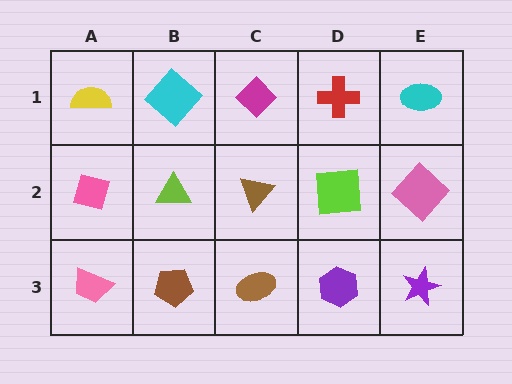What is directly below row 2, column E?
A purple star.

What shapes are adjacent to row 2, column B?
A cyan diamond (row 1, column B), a brown pentagon (row 3, column B), a pink diamond (row 2, column A), a brown triangle (row 2, column C).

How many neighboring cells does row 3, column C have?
3.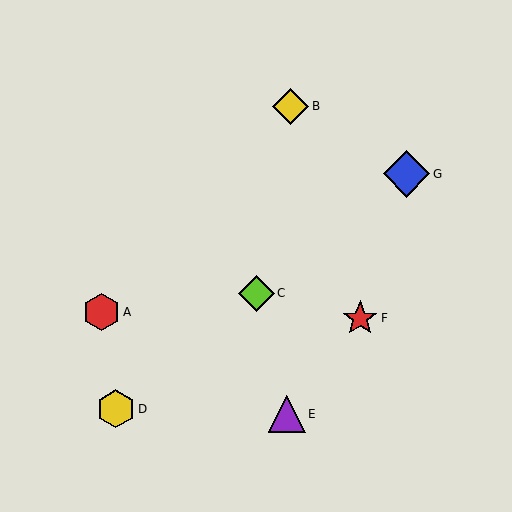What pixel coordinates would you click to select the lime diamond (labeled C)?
Click at (257, 294) to select the lime diamond C.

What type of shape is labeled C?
Shape C is a lime diamond.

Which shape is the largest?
The blue diamond (labeled G) is the largest.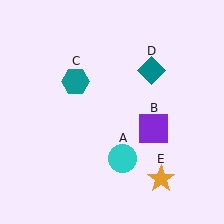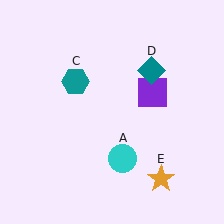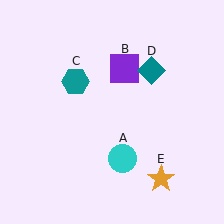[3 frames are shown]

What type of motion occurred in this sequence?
The purple square (object B) rotated counterclockwise around the center of the scene.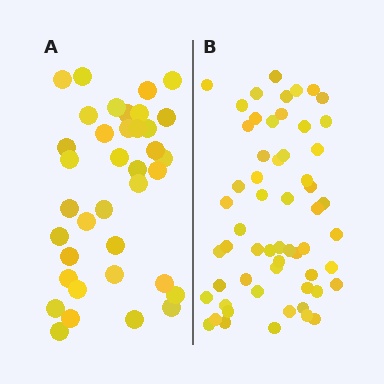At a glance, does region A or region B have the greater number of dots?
Region B (the right region) has more dots.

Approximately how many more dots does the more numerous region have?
Region B has approximately 20 more dots than region A.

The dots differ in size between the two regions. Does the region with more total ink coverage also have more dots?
No. Region A has more total ink coverage because its dots are larger, but region B actually contains more individual dots. Total area can be misleading — the number of items is what matters here.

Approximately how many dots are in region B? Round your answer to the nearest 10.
About 60 dots. (The exact count is 58, which rounds to 60.)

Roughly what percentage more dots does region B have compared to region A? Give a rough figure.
About 55% more.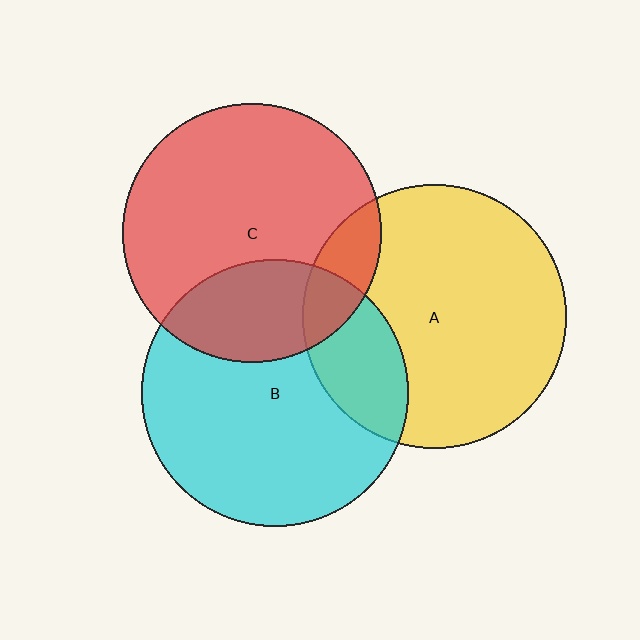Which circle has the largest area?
Circle B (cyan).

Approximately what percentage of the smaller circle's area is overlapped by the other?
Approximately 20%.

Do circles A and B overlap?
Yes.